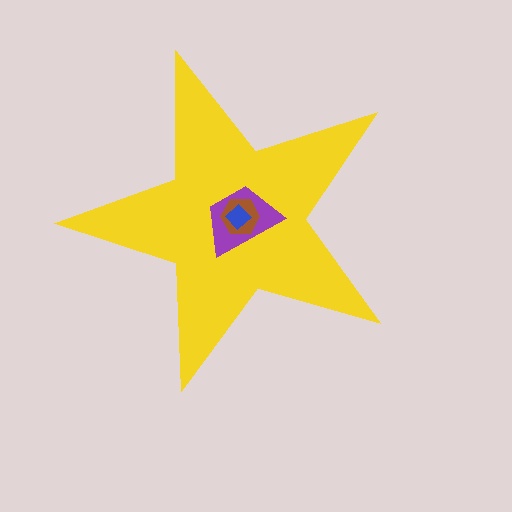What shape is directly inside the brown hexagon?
The blue diamond.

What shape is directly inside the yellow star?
The purple trapezoid.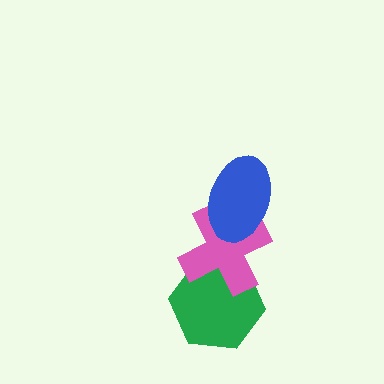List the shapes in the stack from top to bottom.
From top to bottom: the blue ellipse, the pink cross, the green hexagon.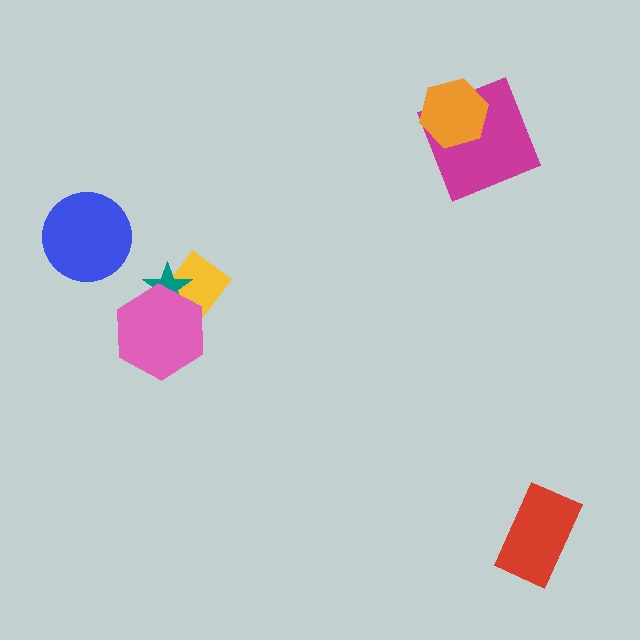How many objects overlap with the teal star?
2 objects overlap with the teal star.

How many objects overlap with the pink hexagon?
2 objects overlap with the pink hexagon.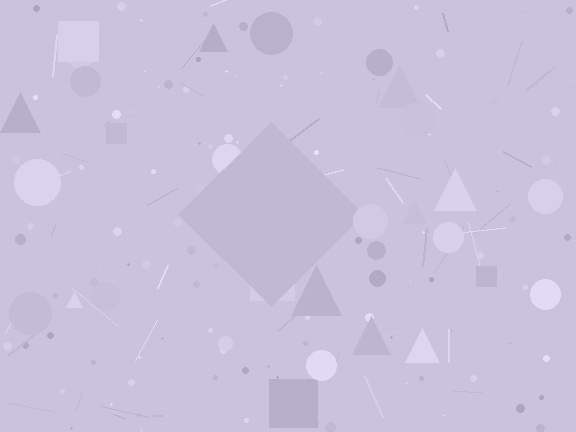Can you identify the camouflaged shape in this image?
The camouflaged shape is a diamond.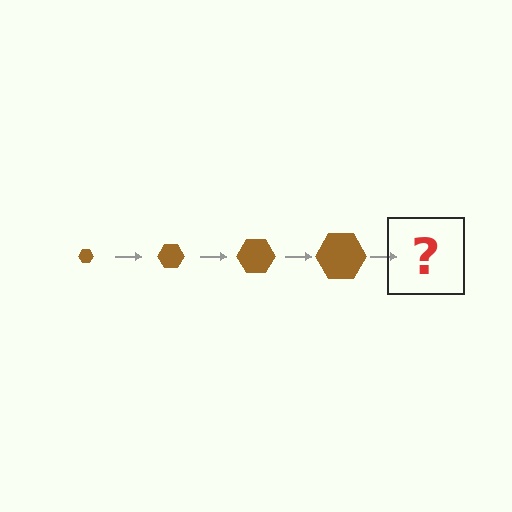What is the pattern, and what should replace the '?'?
The pattern is that the hexagon gets progressively larger each step. The '?' should be a brown hexagon, larger than the previous one.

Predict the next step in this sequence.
The next step is a brown hexagon, larger than the previous one.